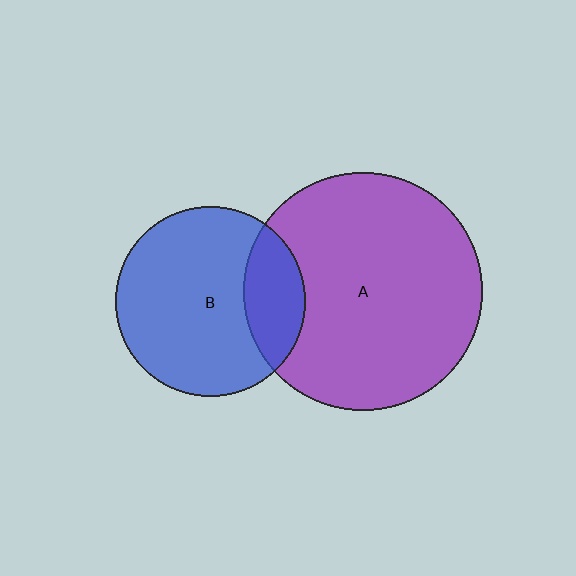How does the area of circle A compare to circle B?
Approximately 1.6 times.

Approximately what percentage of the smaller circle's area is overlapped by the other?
Approximately 20%.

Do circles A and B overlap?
Yes.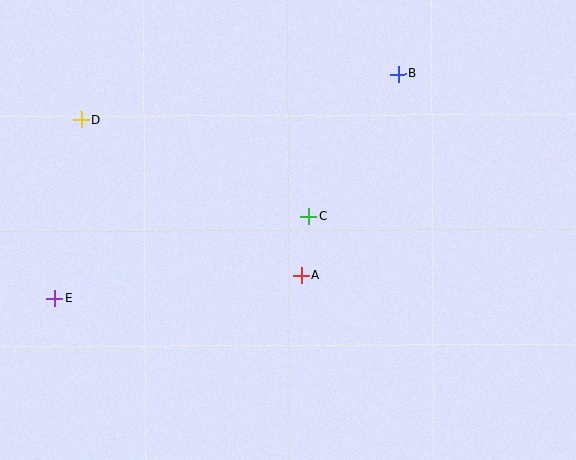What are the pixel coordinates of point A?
Point A is at (302, 275).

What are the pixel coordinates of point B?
Point B is at (399, 74).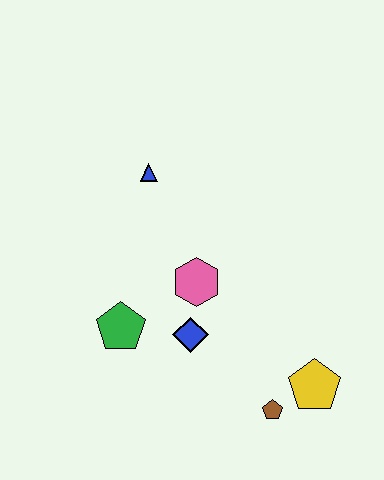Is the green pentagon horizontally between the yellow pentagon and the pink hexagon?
No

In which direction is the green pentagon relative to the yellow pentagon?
The green pentagon is to the left of the yellow pentagon.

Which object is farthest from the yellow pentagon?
The blue triangle is farthest from the yellow pentagon.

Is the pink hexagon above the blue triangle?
No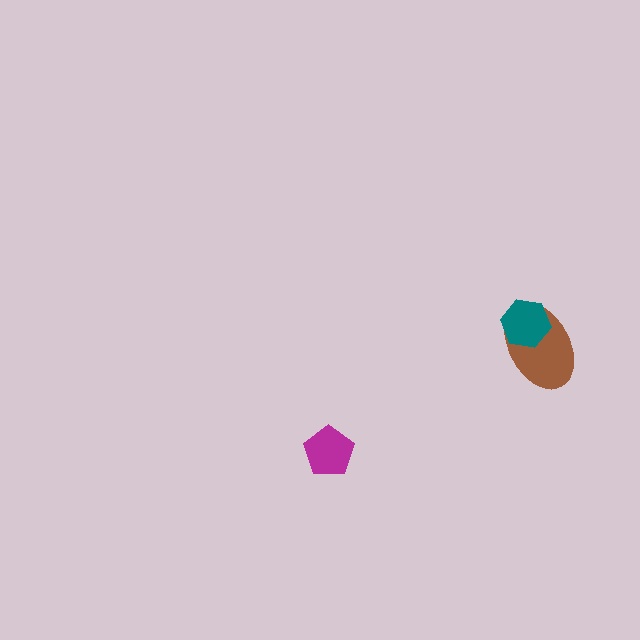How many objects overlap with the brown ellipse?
1 object overlaps with the brown ellipse.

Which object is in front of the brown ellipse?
The teal hexagon is in front of the brown ellipse.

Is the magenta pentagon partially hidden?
No, no other shape covers it.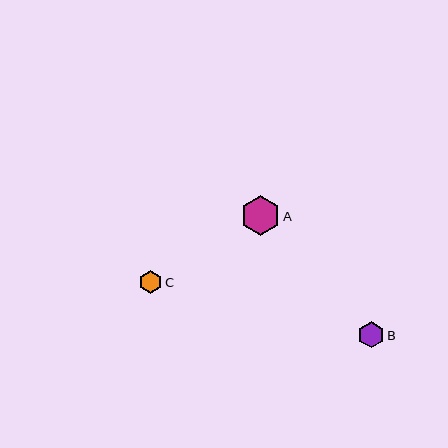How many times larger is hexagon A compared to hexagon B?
Hexagon A is approximately 1.5 times the size of hexagon B.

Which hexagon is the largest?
Hexagon A is the largest with a size of approximately 40 pixels.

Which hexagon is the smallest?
Hexagon C is the smallest with a size of approximately 23 pixels.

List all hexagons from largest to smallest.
From largest to smallest: A, B, C.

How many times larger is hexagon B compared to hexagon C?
Hexagon B is approximately 1.1 times the size of hexagon C.